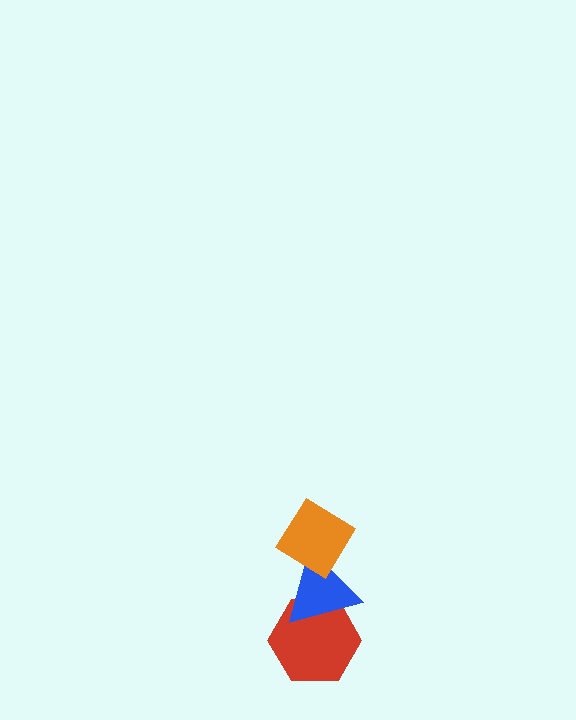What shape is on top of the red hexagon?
The blue triangle is on top of the red hexagon.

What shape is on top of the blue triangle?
The orange diamond is on top of the blue triangle.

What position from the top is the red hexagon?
The red hexagon is 3rd from the top.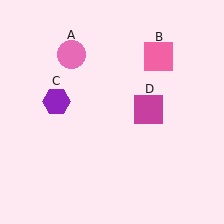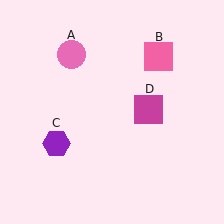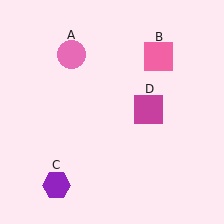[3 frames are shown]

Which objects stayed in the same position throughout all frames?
Pink circle (object A) and pink square (object B) and magenta square (object D) remained stationary.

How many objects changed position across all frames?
1 object changed position: purple hexagon (object C).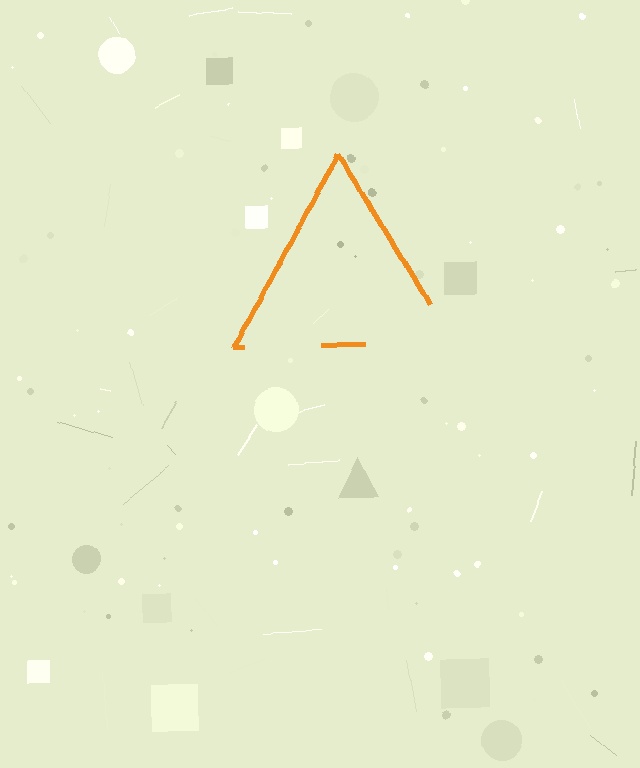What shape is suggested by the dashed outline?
The dashed outline suggests a triangle.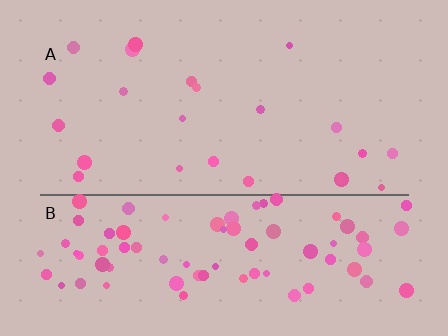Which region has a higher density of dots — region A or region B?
B (the bottom).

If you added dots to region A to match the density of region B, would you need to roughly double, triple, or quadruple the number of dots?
Approximately quadruple.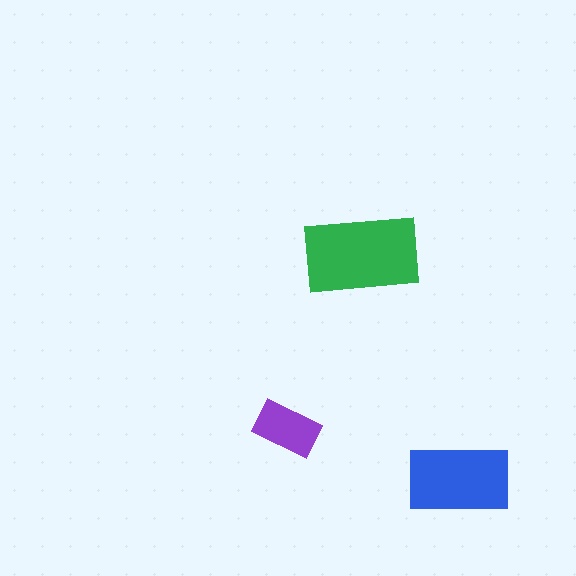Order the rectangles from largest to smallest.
the green one, the blue one, the purple one.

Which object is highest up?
The green rectangle is topmost.